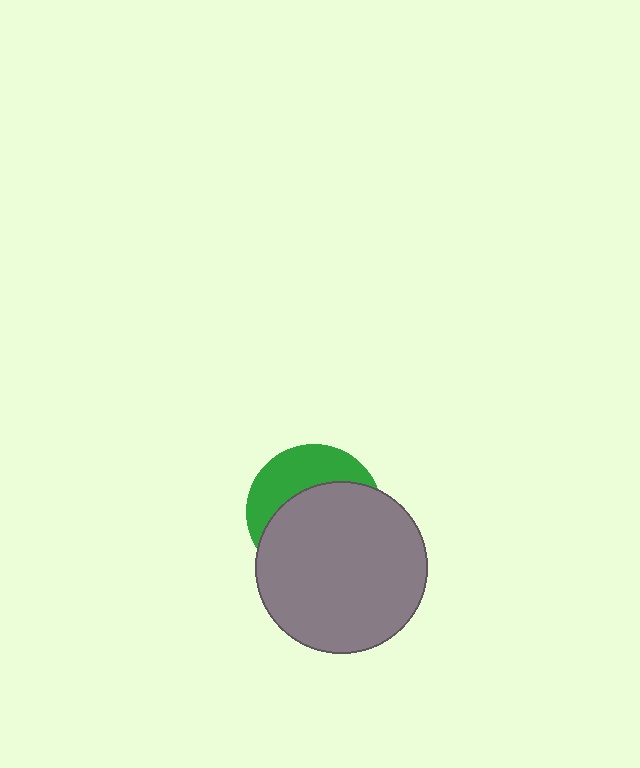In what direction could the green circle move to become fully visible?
The green circle could move up. That would shift it out from behind the gray circle entirely.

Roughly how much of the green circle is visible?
A small part of it is visible (roughly 36%).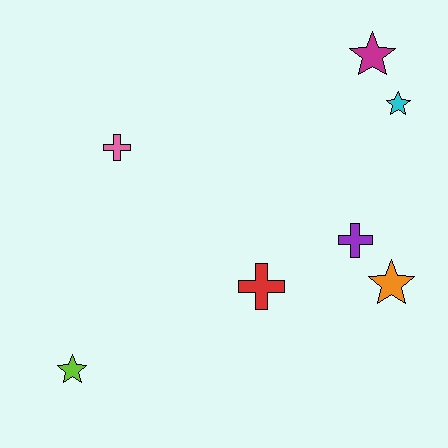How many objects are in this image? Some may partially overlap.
There are 7 objects.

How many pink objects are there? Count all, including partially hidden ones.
There is 1 pink object.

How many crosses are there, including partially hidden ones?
There are 3 crosses.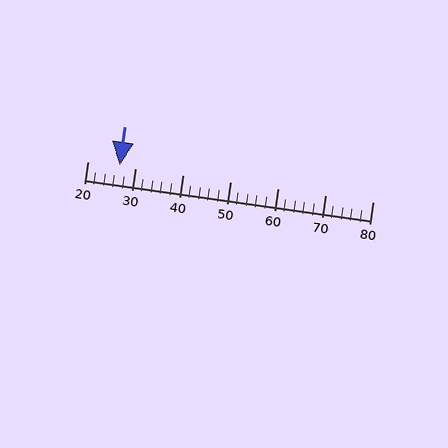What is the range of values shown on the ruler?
The ruler shows values from 20 to 80.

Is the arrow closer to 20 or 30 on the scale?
The arrow is closer to 30.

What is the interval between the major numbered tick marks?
The major tick marks are spaced 10 units apart.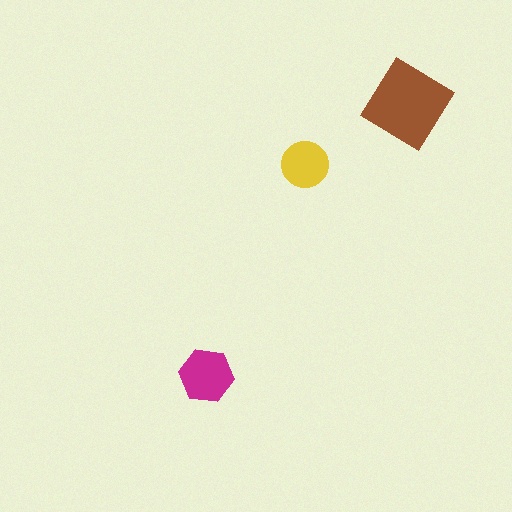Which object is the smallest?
The yellow circle.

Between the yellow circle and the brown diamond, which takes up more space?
The brown diamond.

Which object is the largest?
The brown diamond.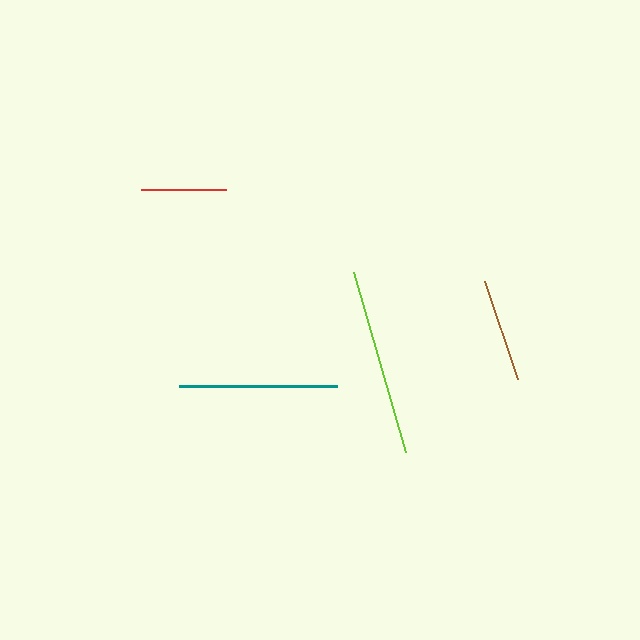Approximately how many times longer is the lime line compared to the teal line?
The lime line is approximately 1.2 times the length of the teal line.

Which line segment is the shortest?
The red line is the shortest at approximately 86 pixels.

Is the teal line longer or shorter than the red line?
The teal line is longer than the red line.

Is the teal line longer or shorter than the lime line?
The lime line is longer than the teal line.